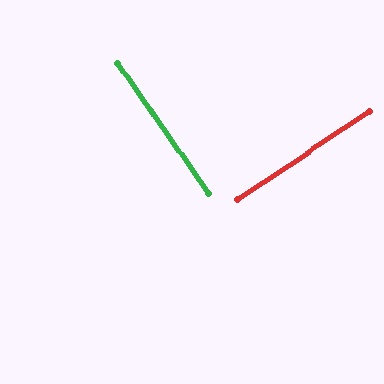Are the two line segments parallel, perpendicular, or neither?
Perpendicular — they meet at approximately 89°.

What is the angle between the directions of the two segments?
Approximately 89 degrees.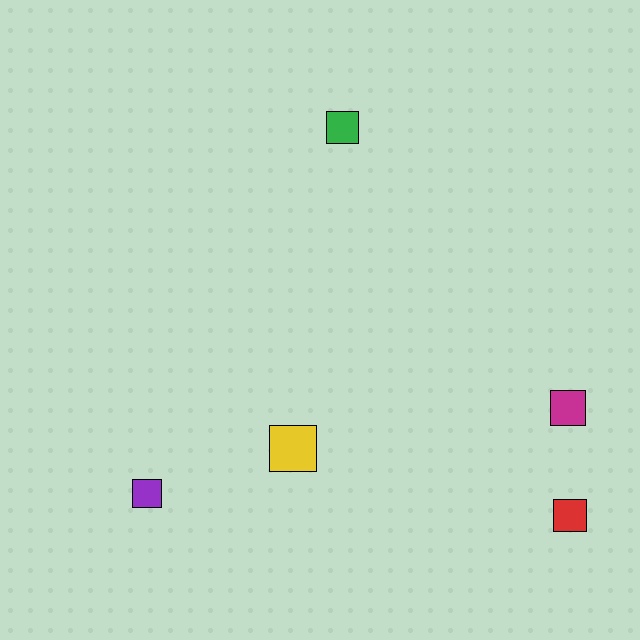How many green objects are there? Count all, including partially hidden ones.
There is 1 green object.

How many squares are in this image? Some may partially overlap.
There are 5 squares.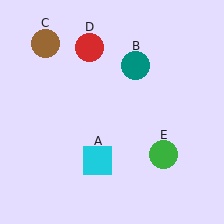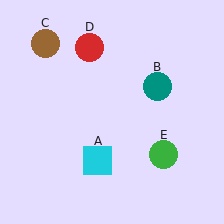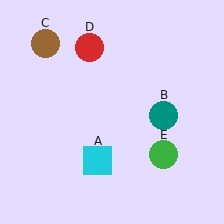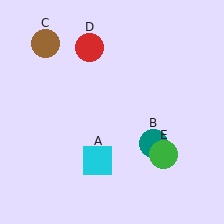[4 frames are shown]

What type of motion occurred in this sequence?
The teal circle (object B) rotated clockwise around the center of the scene.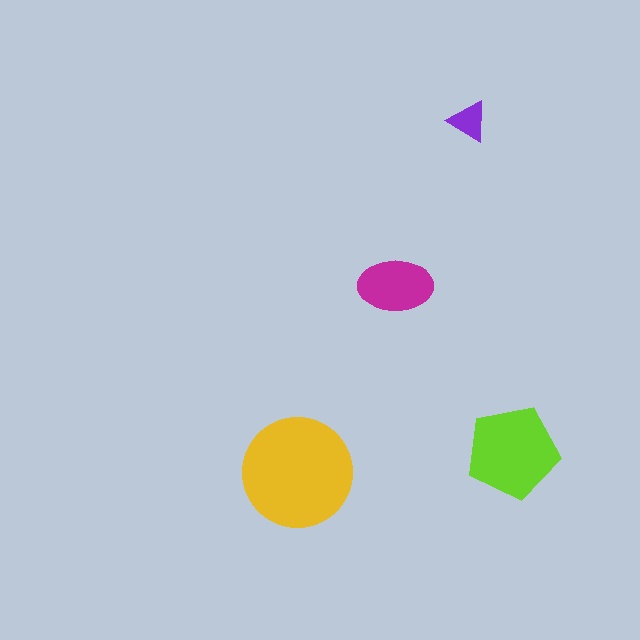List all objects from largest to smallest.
The yellow circle, the lime pentagon, the magenta ellipse, the purple triangle.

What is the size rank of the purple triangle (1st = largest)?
4th.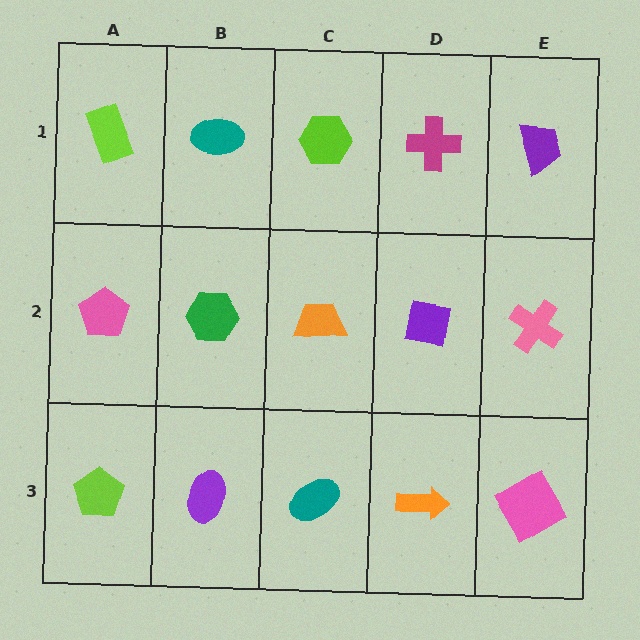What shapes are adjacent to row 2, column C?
A lime hexagon (row 1, column C), a teal ellipse (row 3, column C), a green hexagon (row 2, column B), a purple square (row 2, column D).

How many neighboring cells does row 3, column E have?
2.